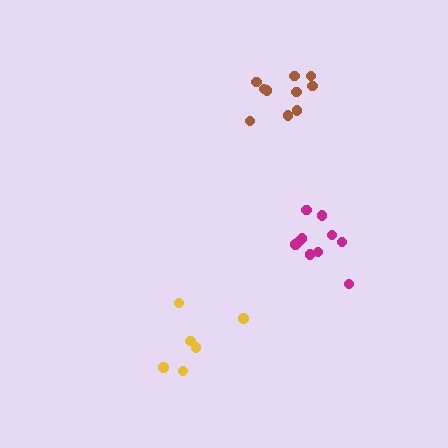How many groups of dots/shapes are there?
There are 3 groups.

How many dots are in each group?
Group 1: 10 dots, Group 2: 6 dots, Group 3: 10 dots (26 total).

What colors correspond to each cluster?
The clusters are colored: magenta, yellow, brown.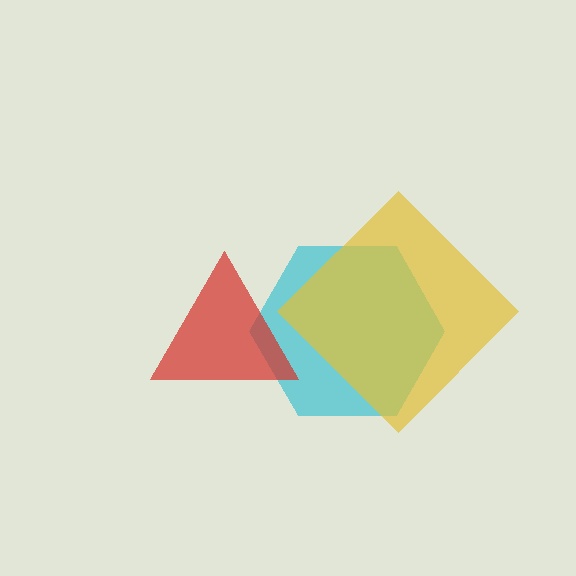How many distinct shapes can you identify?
There are 3 distinct shapes: a cyan hexagon, a yellow diamond, a red triangle.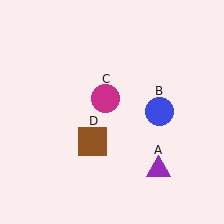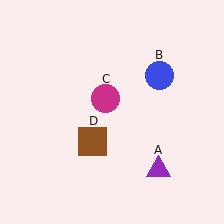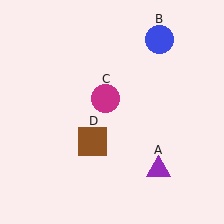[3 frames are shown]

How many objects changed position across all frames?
1 object changed position: blue circle (object B).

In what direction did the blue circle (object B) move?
The blue circle (object B) moved up.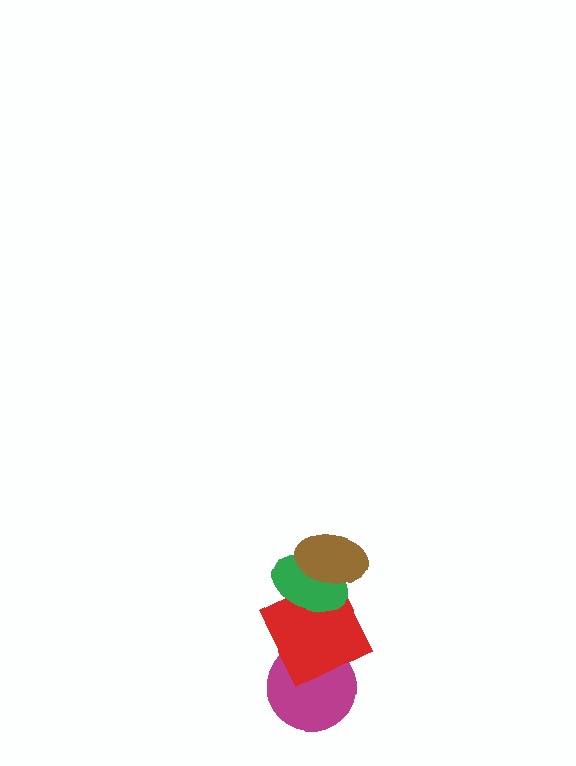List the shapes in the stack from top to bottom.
From top to bottom: the brown ellipse, the green ellipse, the red square, the magenta circle.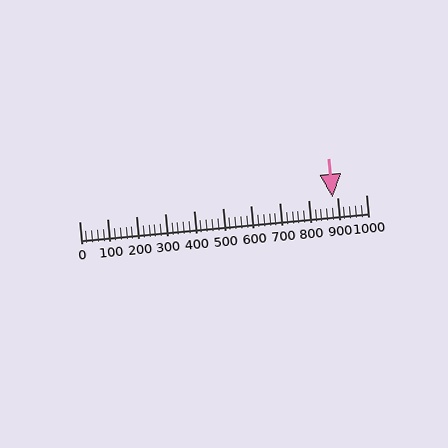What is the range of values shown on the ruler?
The ruler shows values from 0 to 1000.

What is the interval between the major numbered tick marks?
The major tick marks are spaced 100 units apart.